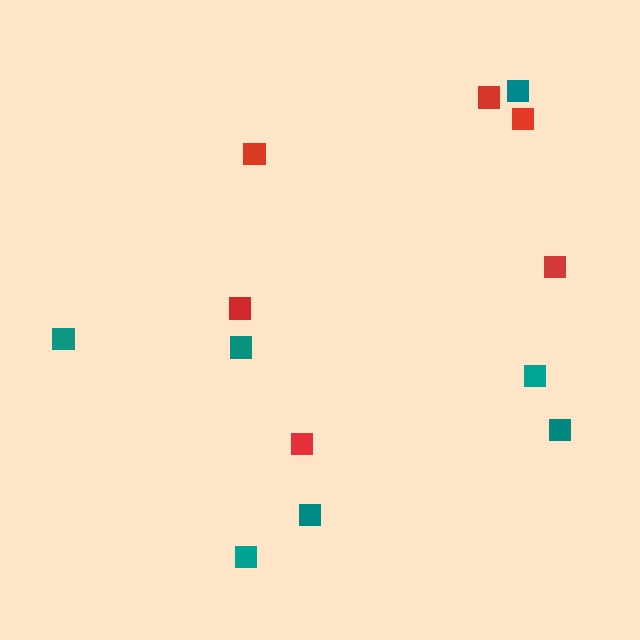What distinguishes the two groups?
There are 2 groups: one group of teal squares (7) and one group of red squares (6).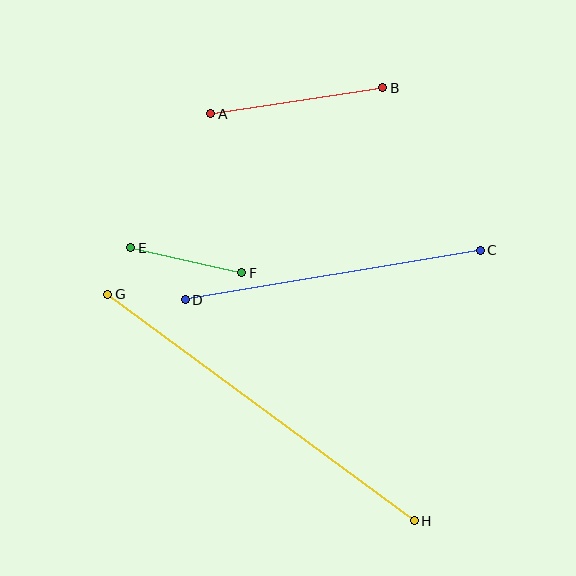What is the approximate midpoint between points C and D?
The midpoint is at approximately (333, 275) pixels.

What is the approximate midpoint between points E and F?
The midpoint is at approximately (186, 260) pixels.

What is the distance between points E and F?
The distance is approximately 114 pixels.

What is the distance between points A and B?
The distance is approximately 174 pixels.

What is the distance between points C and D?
The distance is approximately 299 pixels.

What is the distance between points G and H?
The distance is approximately 381 pixels.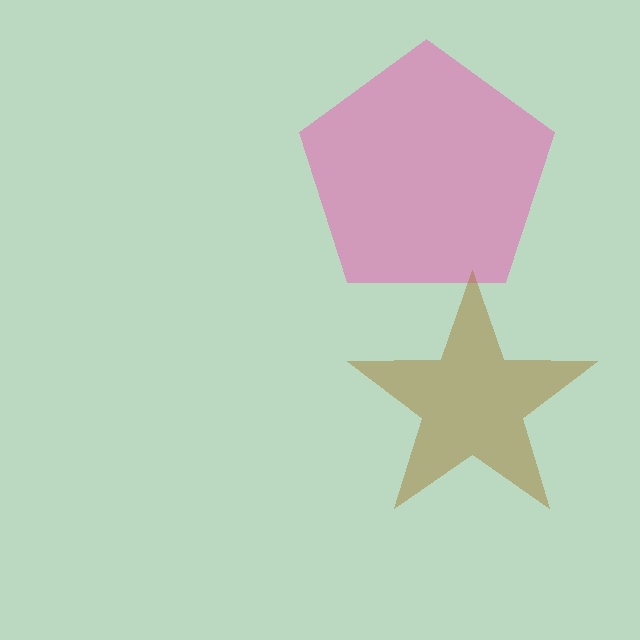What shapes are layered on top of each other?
The layered shapes are: a pink pentagon, a brown star.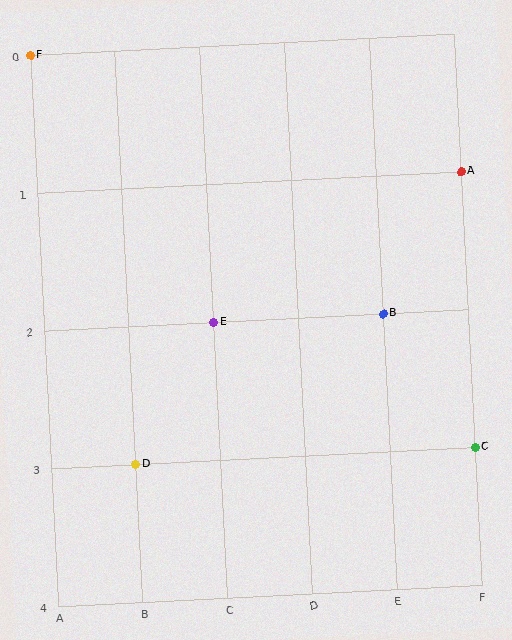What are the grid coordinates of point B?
Point B is at grid coordinates (E, 2).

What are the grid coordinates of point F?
Point F is at grid coordinates (A, 0).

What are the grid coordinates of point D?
Point D is at grid coordinates (B, 3).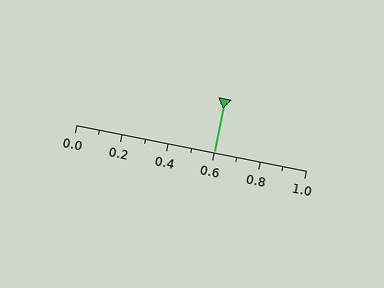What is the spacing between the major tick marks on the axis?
The major ticks are spaced 0.2 apart.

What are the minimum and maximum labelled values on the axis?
The axis runs from 0.0 to 1.0.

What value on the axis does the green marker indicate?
The marker indicates approximately 0.6.